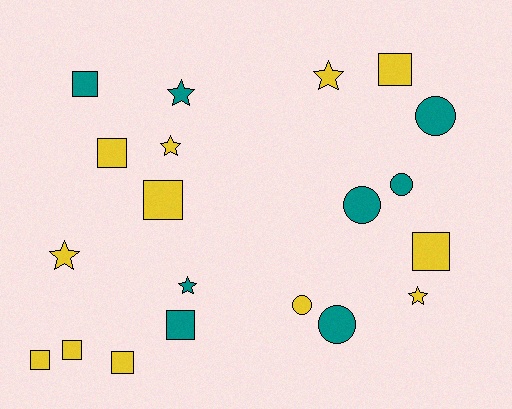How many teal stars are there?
There are 2 teal stars.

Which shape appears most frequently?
Square, with 9 objects.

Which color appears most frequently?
Yellow, with 12 objects.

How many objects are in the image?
There are 20 objects.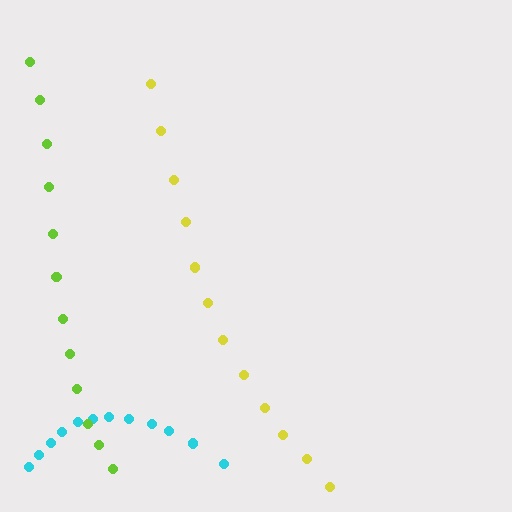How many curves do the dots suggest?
There are 3 distinct paths.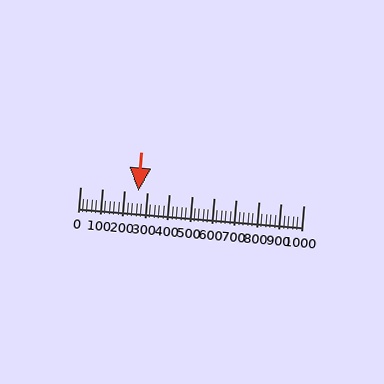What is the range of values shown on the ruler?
The ruler shows values from 0 to 1000.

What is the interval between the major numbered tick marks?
The major tick marks are spaced 100 units apart.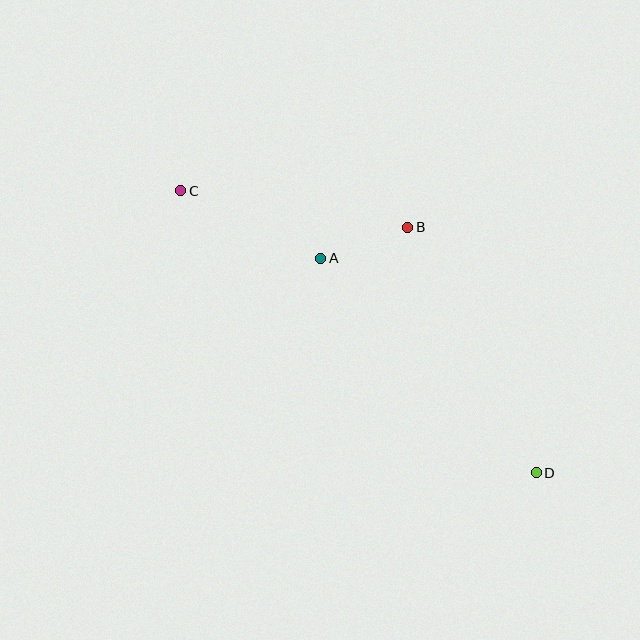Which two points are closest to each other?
Points A and B are closest to each other.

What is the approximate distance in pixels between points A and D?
The distance between A and D is approximately 304 pixels.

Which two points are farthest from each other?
Points C and D are farthest from each other.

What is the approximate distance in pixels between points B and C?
The distance between B and C is approximately 230 pixels.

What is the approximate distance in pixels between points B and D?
The distance between B and D is approximately 277 pixels.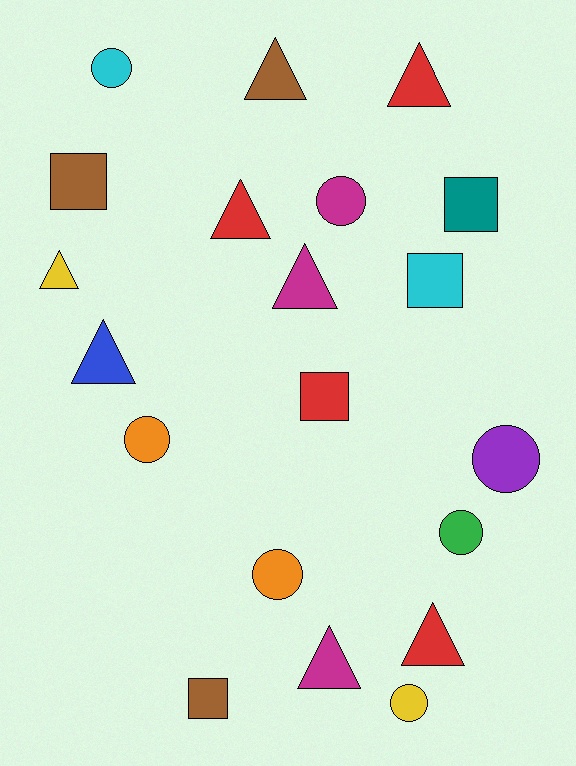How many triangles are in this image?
There are 8 triangles.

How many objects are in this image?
There are 20 objects.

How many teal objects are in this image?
There is 1 teal object.